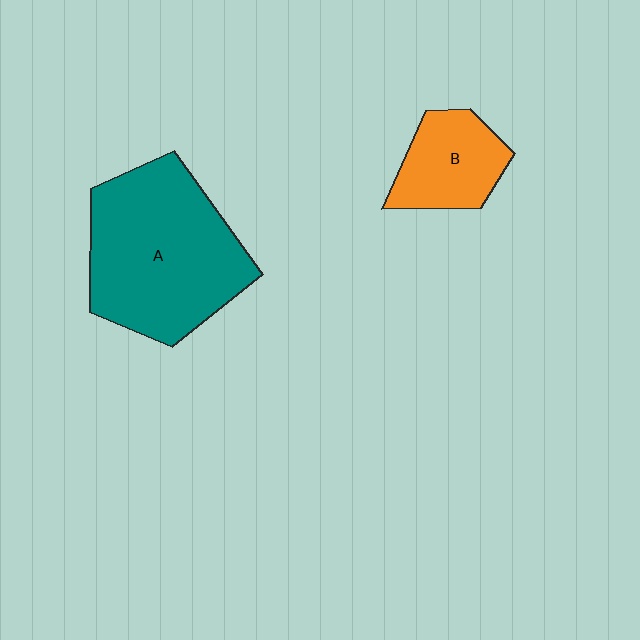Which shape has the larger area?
Shape A (teal).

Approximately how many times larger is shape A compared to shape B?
Approximately 2.4 times.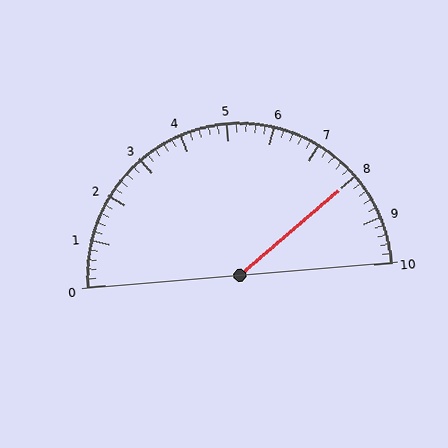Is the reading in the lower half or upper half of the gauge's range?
The reading is in the upper half of the range (0 to 10).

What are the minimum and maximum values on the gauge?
The gauge ranges from 0 to 10.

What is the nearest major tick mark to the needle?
The nearest major tick mark is 8.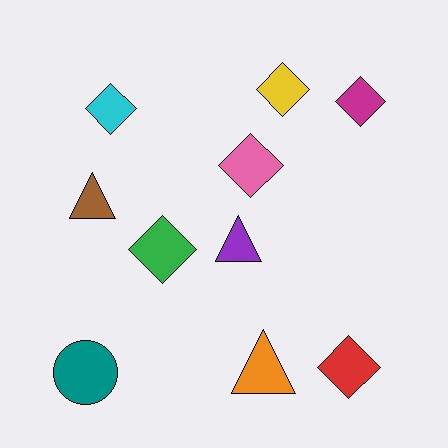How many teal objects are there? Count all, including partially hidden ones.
There is 1 teal object.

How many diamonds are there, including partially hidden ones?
There are 6 diamonds.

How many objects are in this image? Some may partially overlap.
There are 10 objects.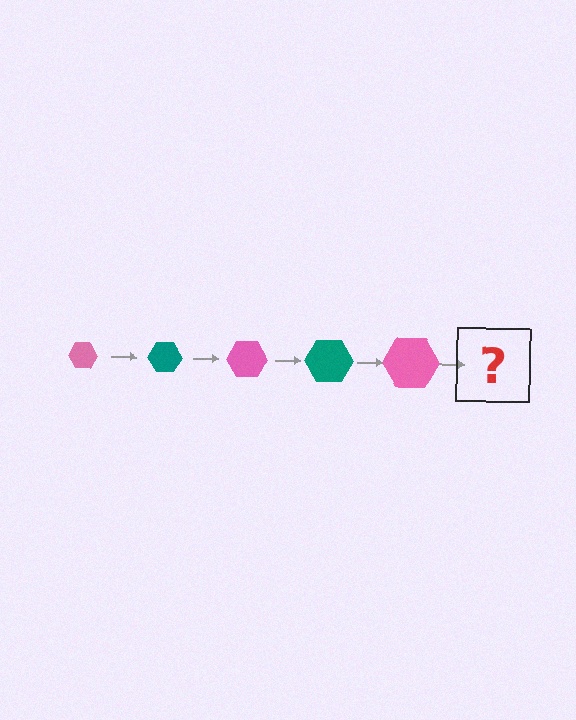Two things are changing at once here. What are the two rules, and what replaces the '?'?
The two rules are that the hexagon grows larger each step and the color cycles through pink and teal. The '?' should be a teal hexagon, larger than the previous one.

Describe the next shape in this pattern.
It should be a teal hexagon, larger than the previous one.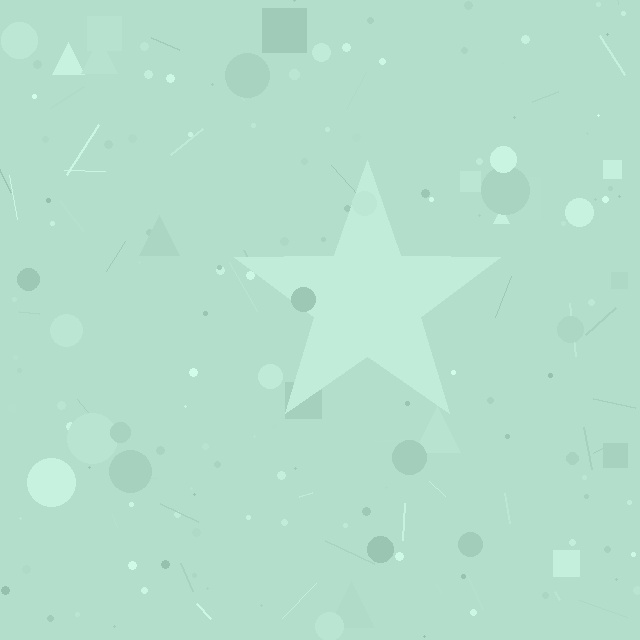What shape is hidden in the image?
A star is hidden in the image.